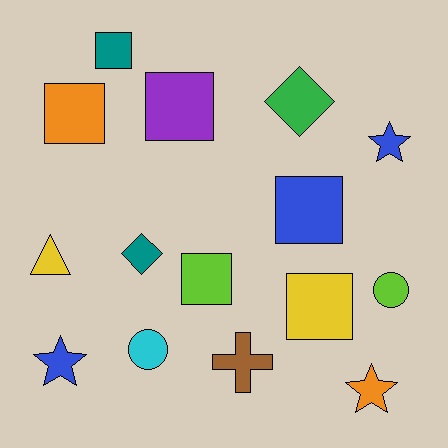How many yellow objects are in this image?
There are 2 yellow objects.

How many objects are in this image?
There are 15 objects.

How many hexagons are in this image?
There are no hexagons.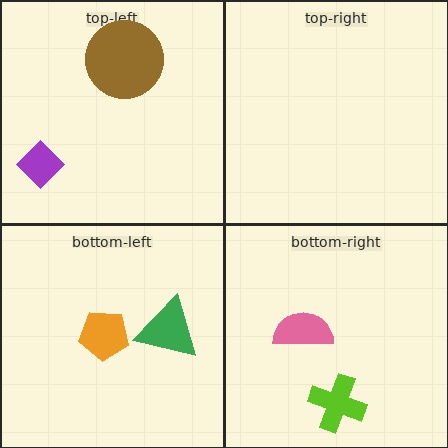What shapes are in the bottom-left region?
The green triangle, the orange pentagon.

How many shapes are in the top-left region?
2.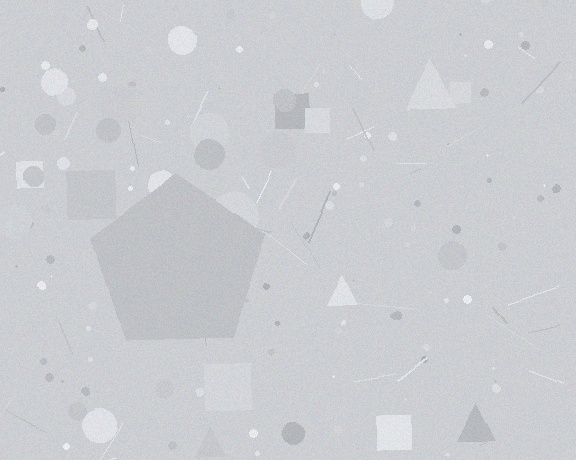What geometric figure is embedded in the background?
A pentagon is embedded in the background.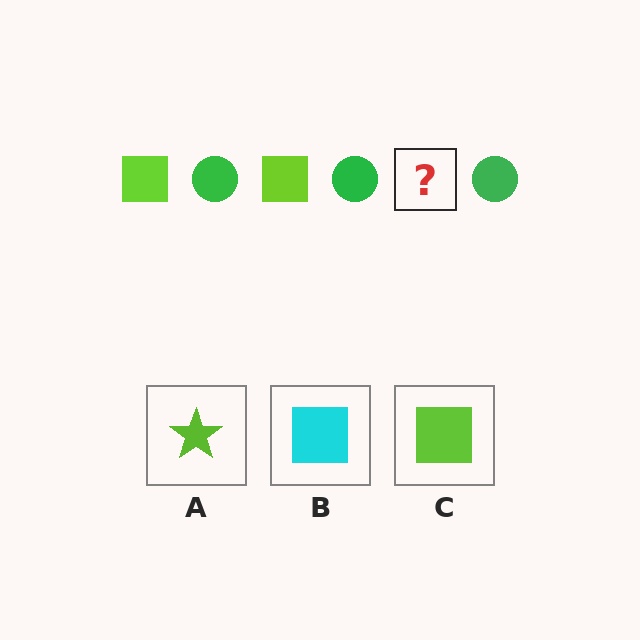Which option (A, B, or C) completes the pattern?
C.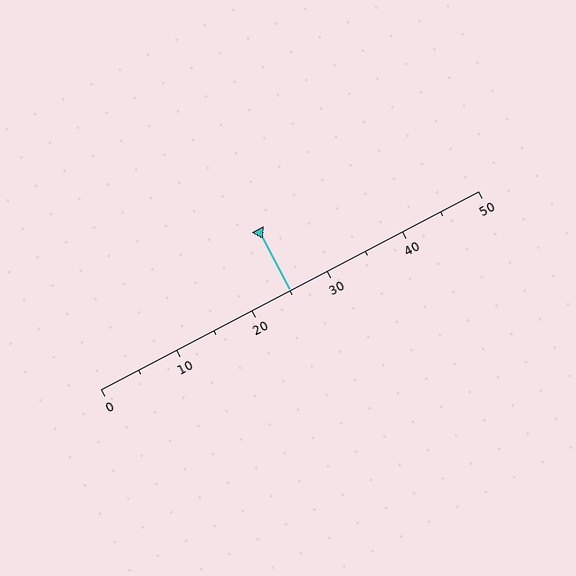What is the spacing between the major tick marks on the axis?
The major ticks are spaced 10 apart.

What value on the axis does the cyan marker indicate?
The marker indicates approximately 25.